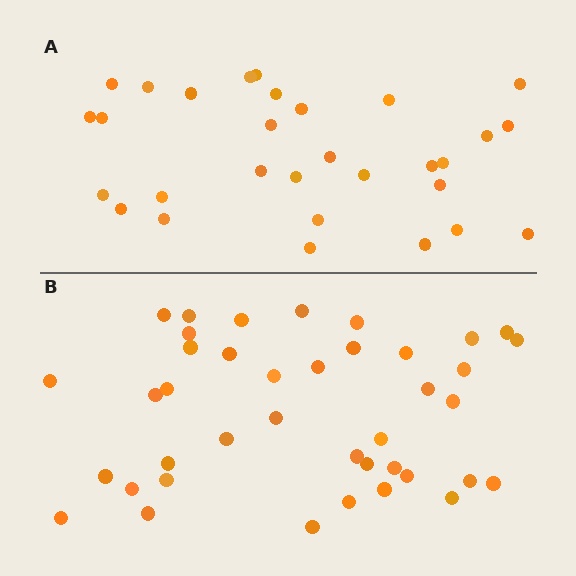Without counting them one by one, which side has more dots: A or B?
Region B (the bottom region) has more dots.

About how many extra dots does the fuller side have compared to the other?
Region B has roughly 10 or so more dots than region A.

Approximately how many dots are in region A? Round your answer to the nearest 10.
About 30 dots.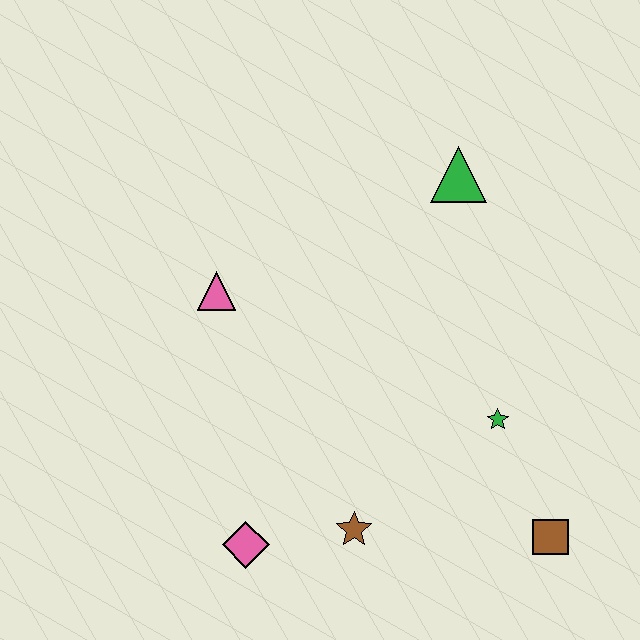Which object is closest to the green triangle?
The green star is closest to the green triangle.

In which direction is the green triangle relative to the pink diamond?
The green triangle is above the pink diamond.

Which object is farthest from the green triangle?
The pink diamond is farthest from the green triangle.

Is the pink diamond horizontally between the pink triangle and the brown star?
Yes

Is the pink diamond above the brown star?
No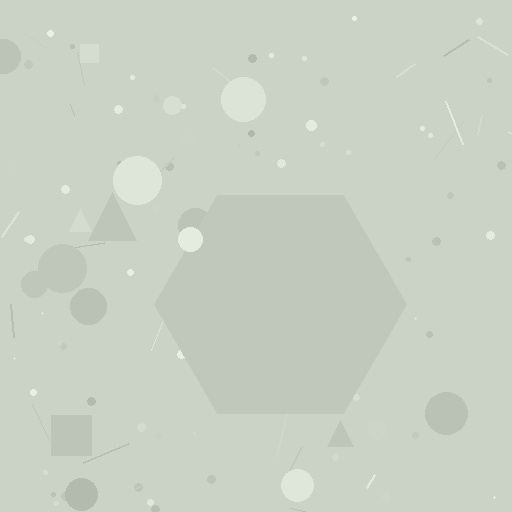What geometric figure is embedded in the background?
A hexagon is embedded in the background.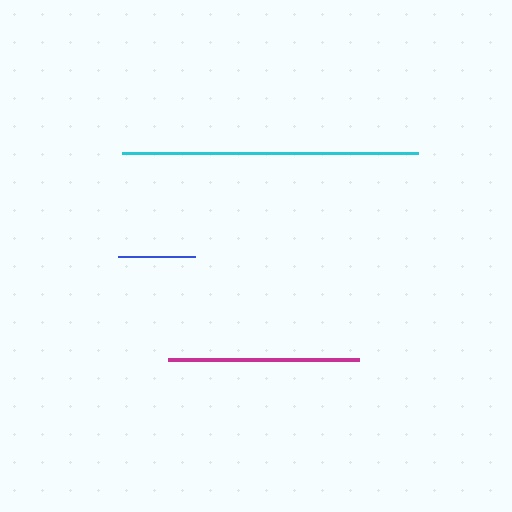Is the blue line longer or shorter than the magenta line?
The magenta line is longer than the blue line.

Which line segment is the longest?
The cyan line is the longest at approximately 296 pixels.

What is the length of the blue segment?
The blue segment is approximately 78 pixels long.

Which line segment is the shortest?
The blue line is the shortest at approximately 78 pixels.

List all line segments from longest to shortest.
From longest to shortest: cyan, magenta, blue.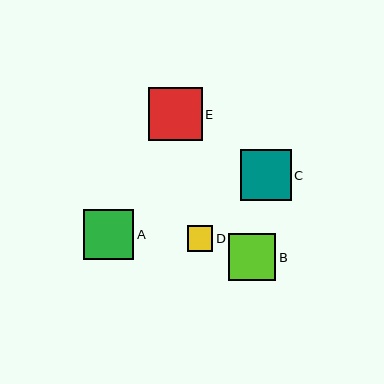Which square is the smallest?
Square D is the smallest with a size of approximately 25 pixels.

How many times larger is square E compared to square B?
Square E is approximately 1.1 times the size of square B.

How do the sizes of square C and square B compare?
Square C and square B are approximately the same size.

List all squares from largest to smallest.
From largest to smallest: E, C, A, B, D.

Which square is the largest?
Square E is the largest with a size of approximately 54 pixels.